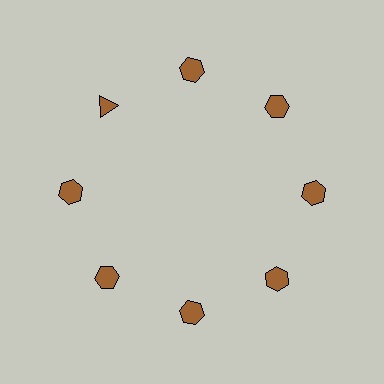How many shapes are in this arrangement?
There are 8 shapes arranged in a ring pattern.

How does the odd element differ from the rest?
It has a different shape: triangle instead of hexagon.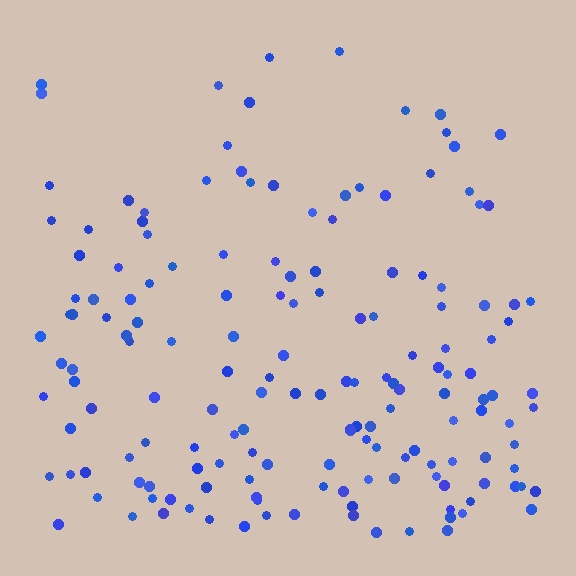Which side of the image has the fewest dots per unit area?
The top.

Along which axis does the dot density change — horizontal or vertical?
Vertical.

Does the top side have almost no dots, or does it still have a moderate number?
Still a moderate number, just noticeably fewer than the bottom.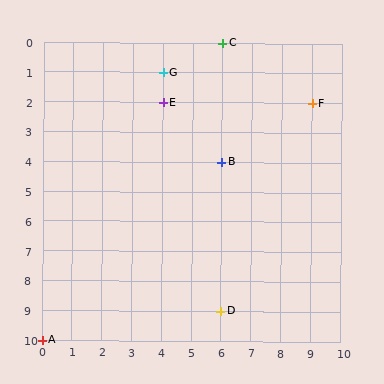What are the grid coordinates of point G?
Point G is at grid coordinates (4, 1).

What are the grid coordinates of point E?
Point E is at grid coordinates (4, 2).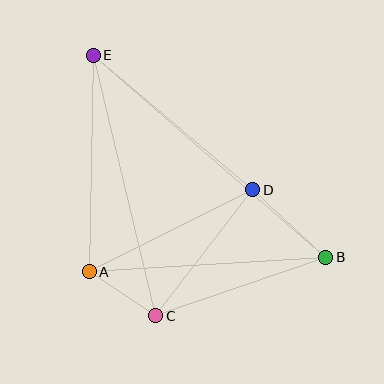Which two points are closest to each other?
Points A and C are closest to each other.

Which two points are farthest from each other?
Points B and E are farthest from each other.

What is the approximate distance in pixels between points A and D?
The distance between A and D is approximately 183 pixels.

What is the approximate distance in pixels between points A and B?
The distance between A and B is approximately 237 pixels.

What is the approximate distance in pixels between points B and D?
The distance between B and D is approximately 100 pixels.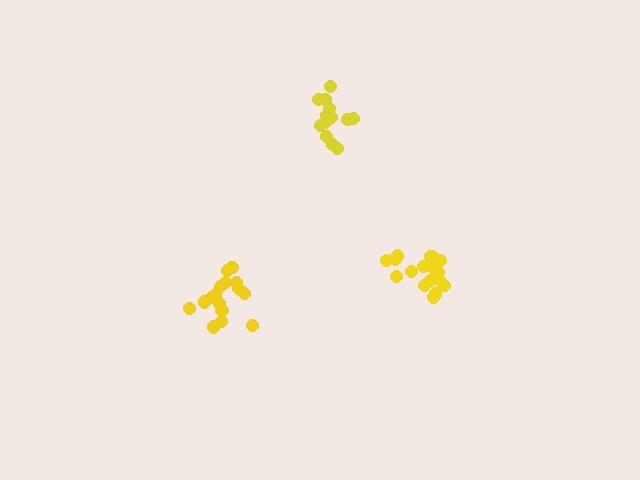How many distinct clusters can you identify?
There are 3 distinct clusters.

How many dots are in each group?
Group 1: 13 dots, Group 2: 16 dots, Group 3: 18 dots (47 total).